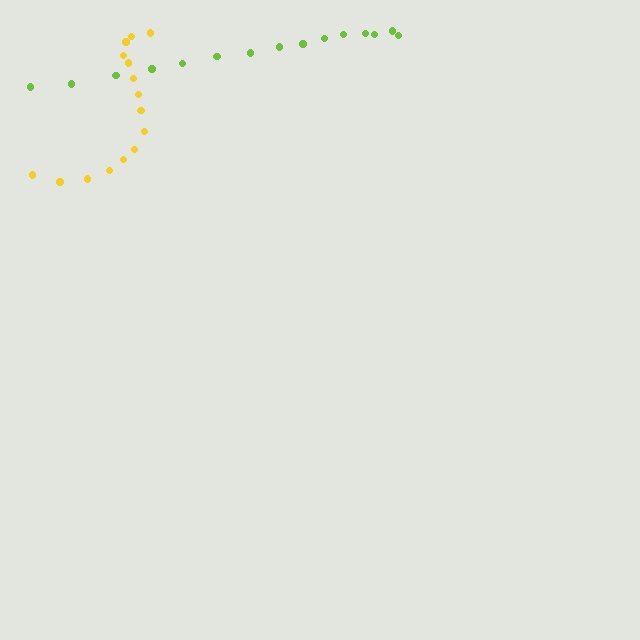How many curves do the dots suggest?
There are 2 distinct paths.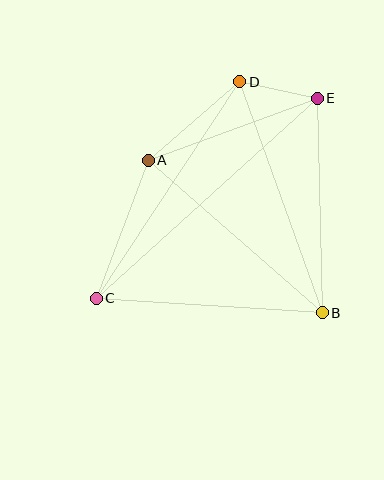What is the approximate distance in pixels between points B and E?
The distance between B and E is approximately 215 pixels.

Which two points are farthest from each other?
Points C and E are farthest from each other.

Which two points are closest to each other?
Points D and E are closest to each other.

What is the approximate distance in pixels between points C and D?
The distance between C and D is approximately 260 pixels.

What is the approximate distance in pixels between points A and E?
The distance between A and E is approximately 180 pixels.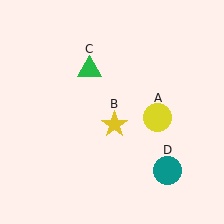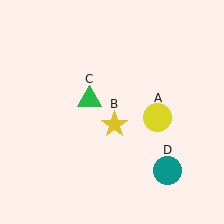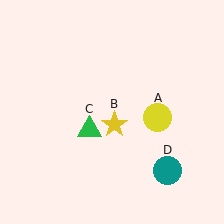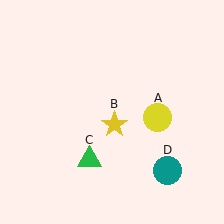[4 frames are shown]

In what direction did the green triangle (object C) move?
The green triangle (object C) moved down.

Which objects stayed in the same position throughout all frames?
Yellow circle (object A) and yellow star (object B) and teal circle (object D) remained stationary.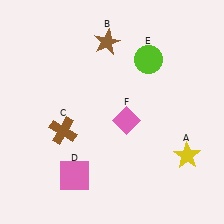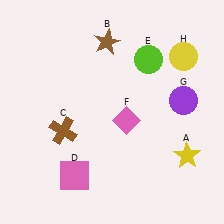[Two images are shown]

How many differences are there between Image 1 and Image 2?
There are 2 differences between the two images.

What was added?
A purple circle (G), a yellow circle (H) were added in Image 2.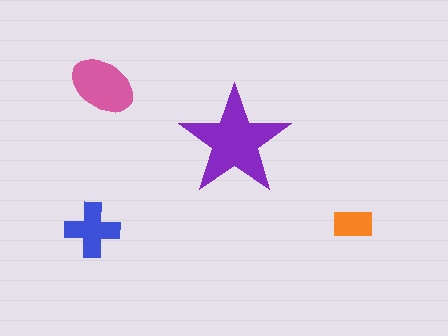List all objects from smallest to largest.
The orange rectangle, the blue cross, the pink ellipse, the purple star.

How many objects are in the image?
There are 4 objects in the image.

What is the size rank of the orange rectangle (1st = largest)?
4th.